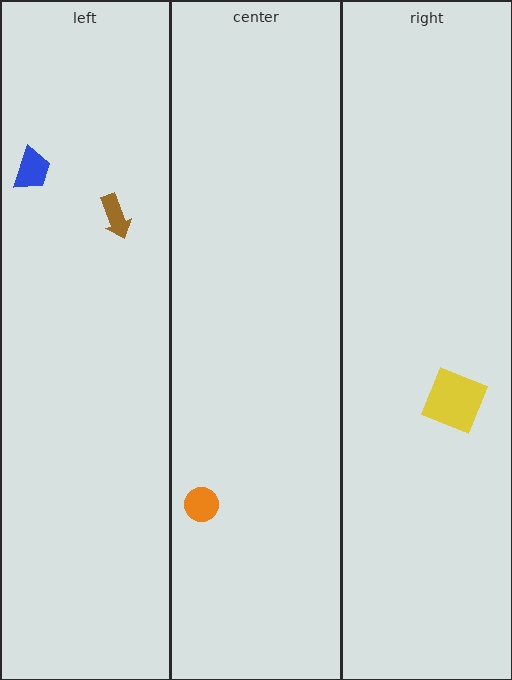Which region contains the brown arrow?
The left region.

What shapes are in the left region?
The blue trapezoid, the brown arrow.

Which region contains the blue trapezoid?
The left region.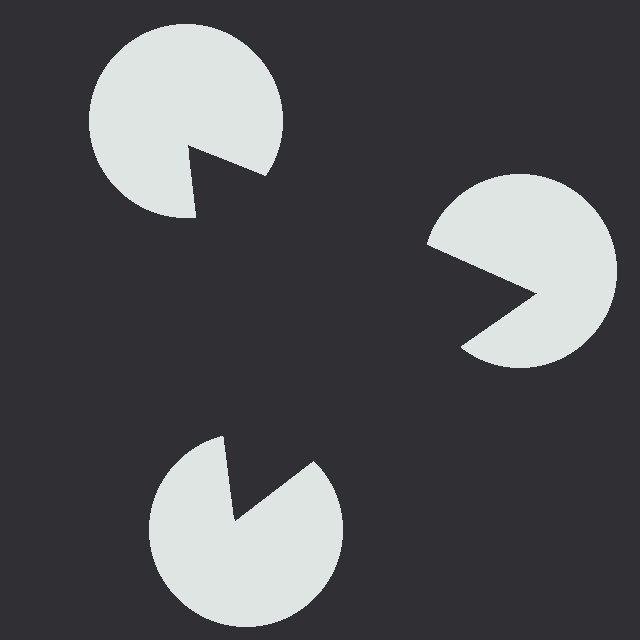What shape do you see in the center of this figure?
An illusory triangle — its edges are inferred from the aligned wedge cuts in the pac-man discs, not physically drawn.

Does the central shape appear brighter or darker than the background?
It typically appears slightly darker than the background, even though no actual brightness change is drawn.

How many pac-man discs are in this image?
There are 3 — one at each vertex of the illusory triangle.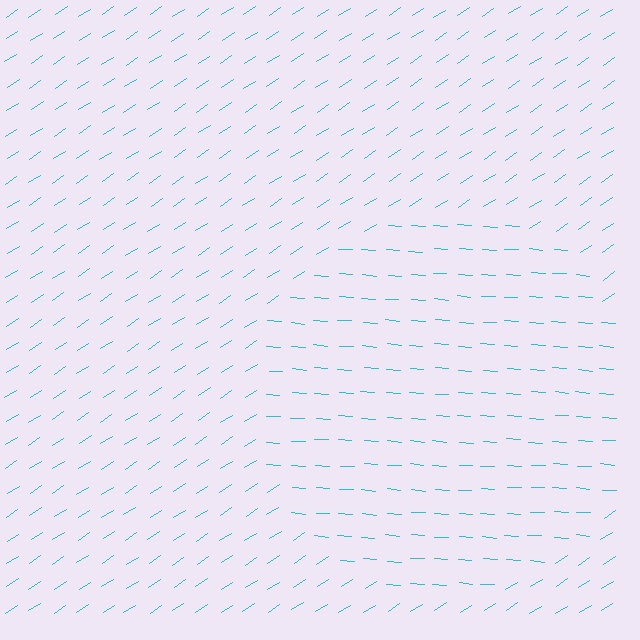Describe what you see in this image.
The image is filled with small cyan line segments. A circle region in the image has lines oriented differently from the surrounding lines, creating a visible texture boundary.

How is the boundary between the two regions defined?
The boundary is defined purely by a change in line orientation (approximately 38 degrees difference). All lines are the same color and thickness.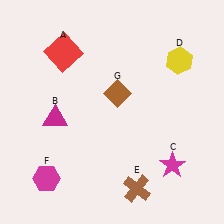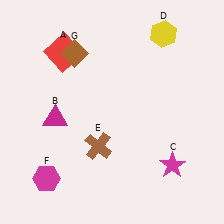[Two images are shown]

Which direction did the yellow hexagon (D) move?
The yellow hexagon (D) moved up.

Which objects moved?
The objects that moved are: the yellow hexagon (D), the brown cross (E), the brown diamond (G).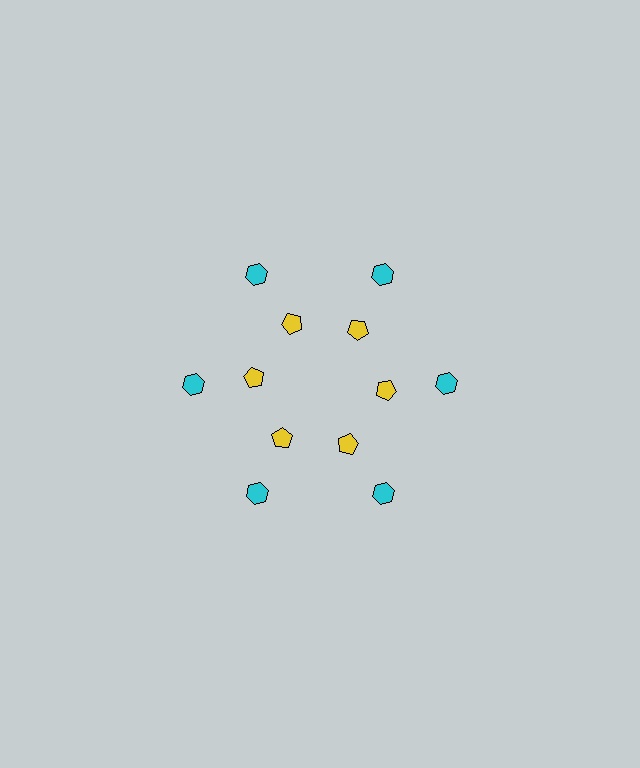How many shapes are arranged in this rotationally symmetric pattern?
There are 12 shapes, arranged in 6 groups of 2.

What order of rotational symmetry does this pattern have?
This pattern has 6-fold rotational symmetry.